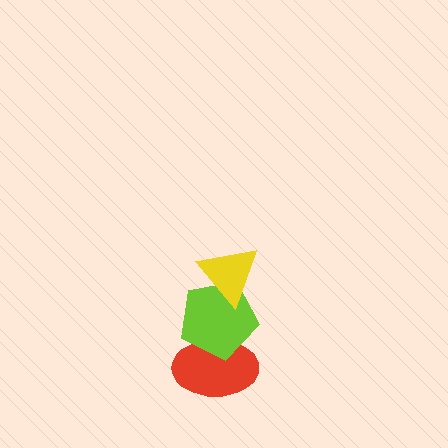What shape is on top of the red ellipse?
The lime pentagon is on top of the red ellipse.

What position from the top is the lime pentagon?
The lime pentagon is 2nd from the top.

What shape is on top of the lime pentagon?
The yellow triangle is on top of the lime pentagon.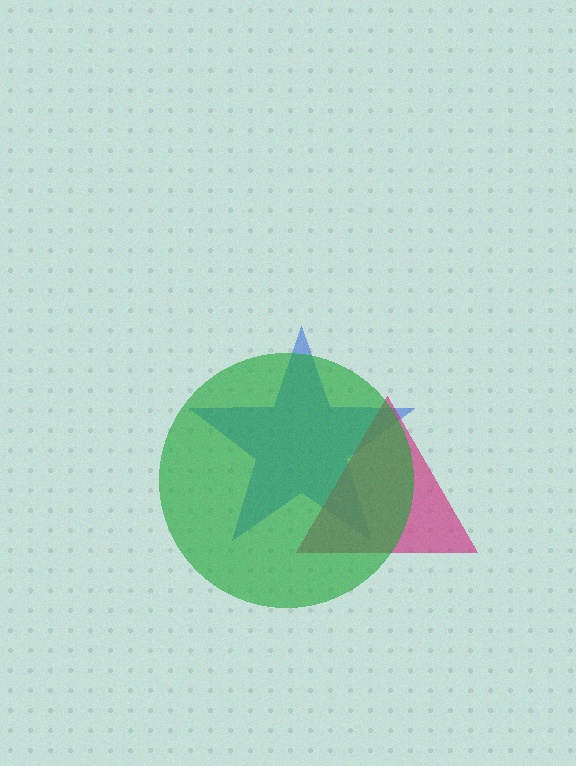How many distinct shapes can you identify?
There are 3 distinct shapes: a blue star, a magenta triangle, a green circle.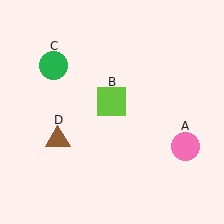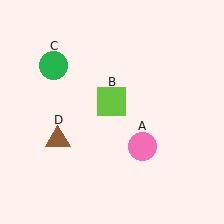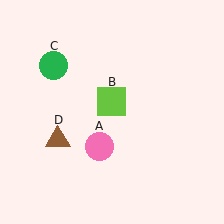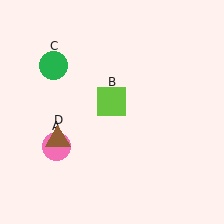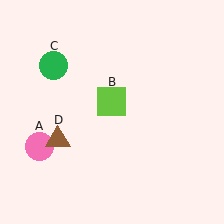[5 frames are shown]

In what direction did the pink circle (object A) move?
The pink circle (object A) moved left.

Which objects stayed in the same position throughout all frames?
Lime square (object B) and green circle (object C) and brown triangle (object D) remained stationary.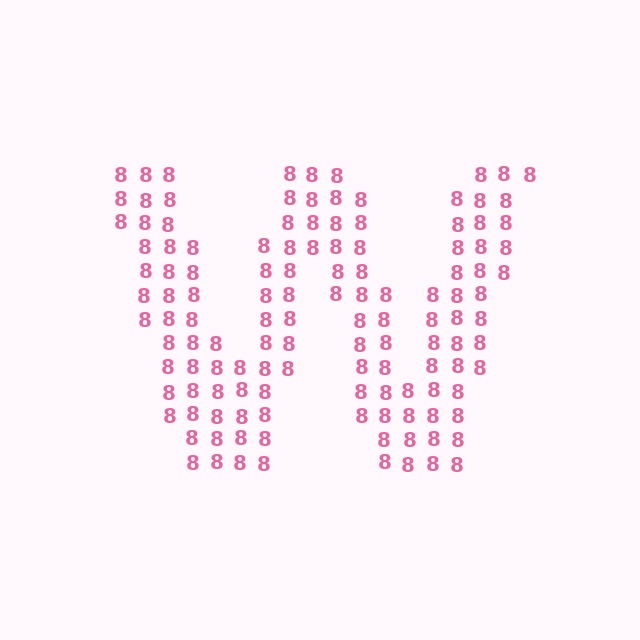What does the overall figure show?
The overall figure shows the letter W.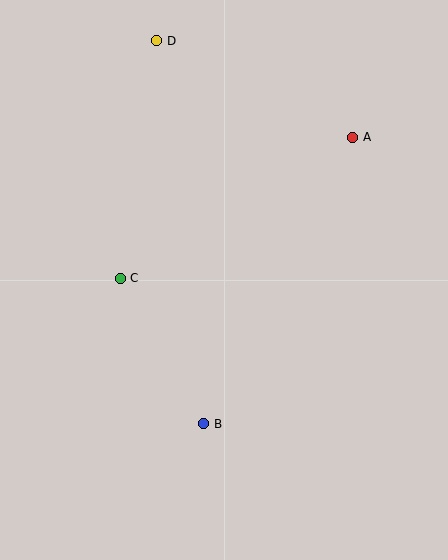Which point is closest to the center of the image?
Point C at (120, 278) is closest to the center.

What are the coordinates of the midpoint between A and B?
The midpoint between A and B is at (278, 280).